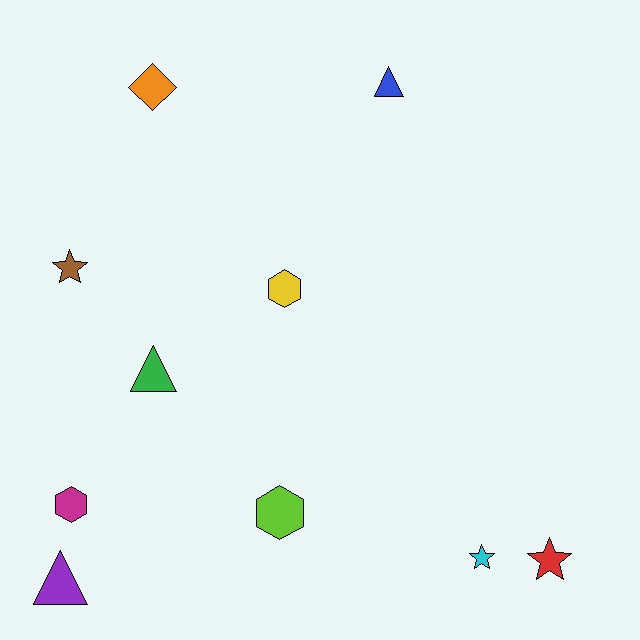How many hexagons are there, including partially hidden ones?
There are 3 hexagons.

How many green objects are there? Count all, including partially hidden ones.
There is 1 green object.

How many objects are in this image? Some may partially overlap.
There are 10 objects.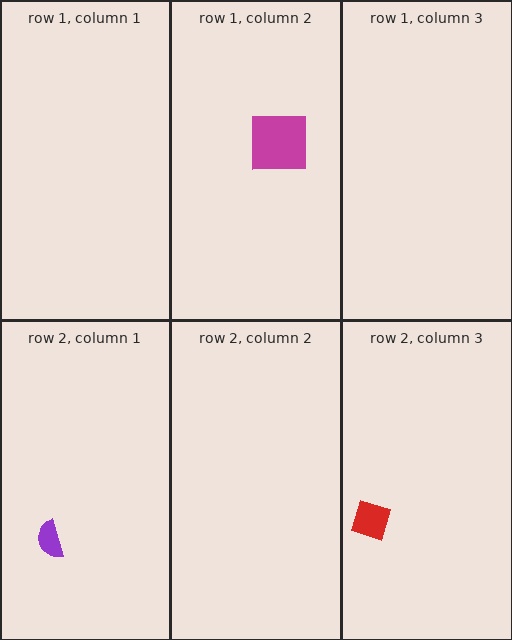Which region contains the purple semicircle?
The row 2, column 1 region.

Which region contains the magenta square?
The row 1, column 2 region.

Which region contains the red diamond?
The row 2, column 3 region.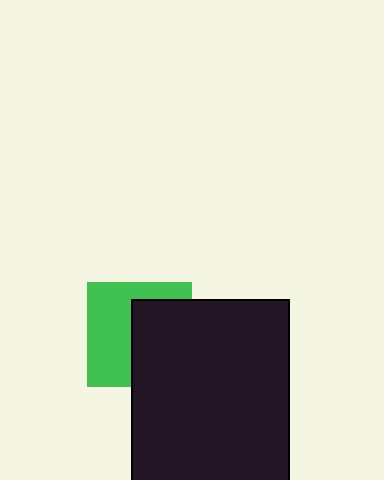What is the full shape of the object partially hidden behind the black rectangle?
The partially hidden object is a green square.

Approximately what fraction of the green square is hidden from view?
Roughly 48% of the green square is hidden behind the black rectangle.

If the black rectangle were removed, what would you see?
You would see the complete green square.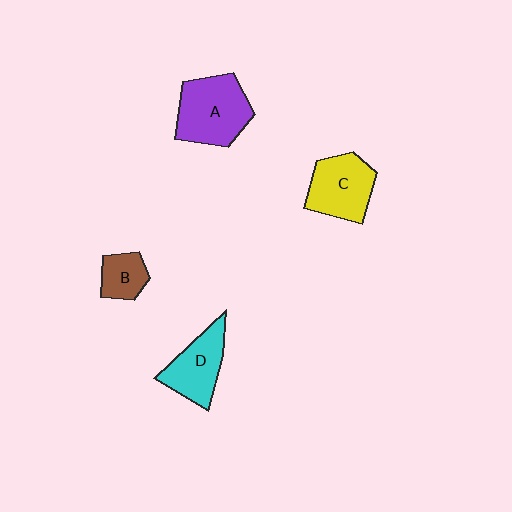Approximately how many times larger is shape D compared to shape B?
Approximately 1.7 times.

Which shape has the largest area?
Shape A (purple).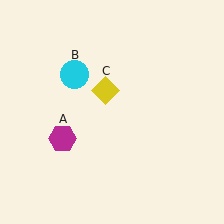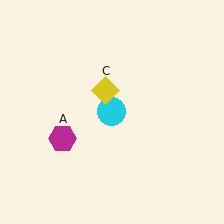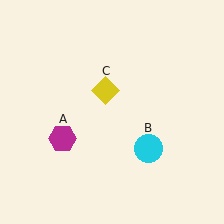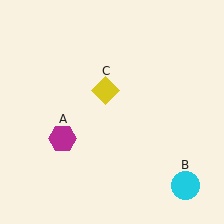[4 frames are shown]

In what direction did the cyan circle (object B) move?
The cyan circle (object B) moved down and to the right.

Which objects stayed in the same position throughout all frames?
Magenta hexagon (object A) and yellow diamond (object C) remained stationary.